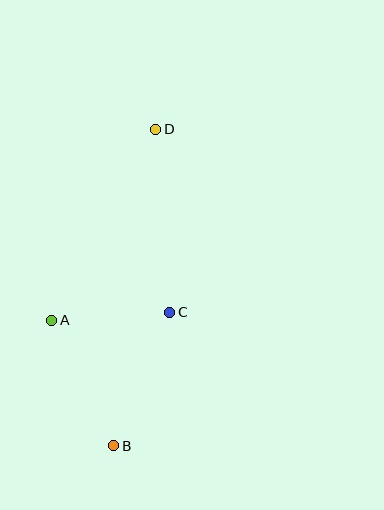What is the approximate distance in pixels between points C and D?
The distance between C and D is approximately 184 pixels.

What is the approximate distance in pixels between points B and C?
The distance between B and C is approximately 145 pixels.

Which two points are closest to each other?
Points A and C are closest to each other.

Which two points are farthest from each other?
Points B and D are farthest from each other.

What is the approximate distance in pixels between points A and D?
The distance between A and D is approximately 218 pixels.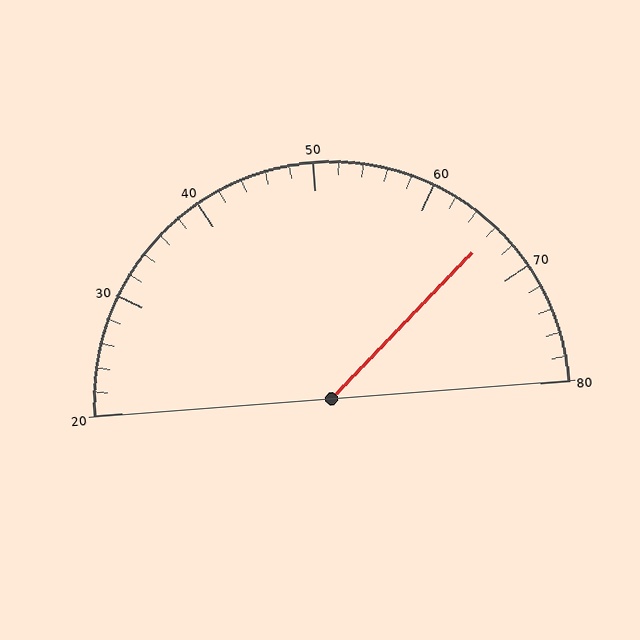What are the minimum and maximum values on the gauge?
The gauge ranges from 20 to 80.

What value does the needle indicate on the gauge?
The needle indicates approximately 66.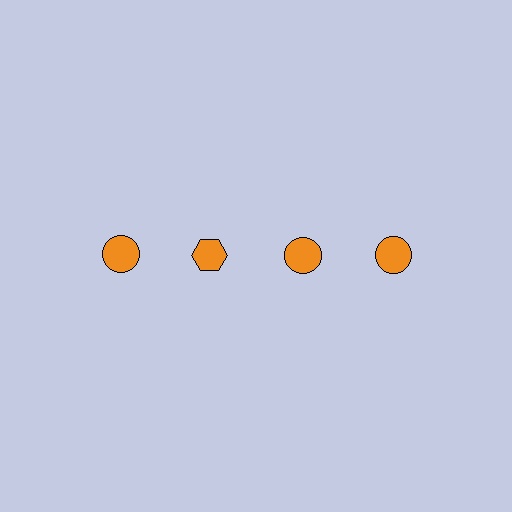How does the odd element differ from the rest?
It has a different shape: hexagon instead of circle.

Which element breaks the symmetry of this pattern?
The orange hexagon in the top row, second from left column breaks the symmetry. All other shapes are orange circles.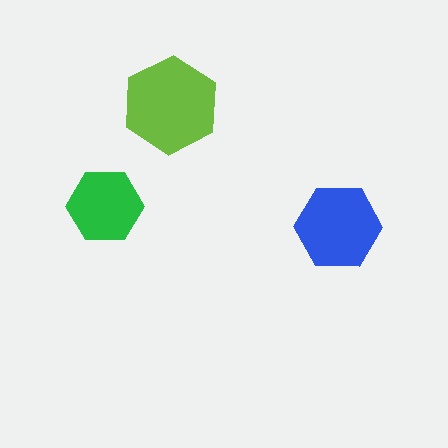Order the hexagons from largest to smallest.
the lime one, the blue one, the green one.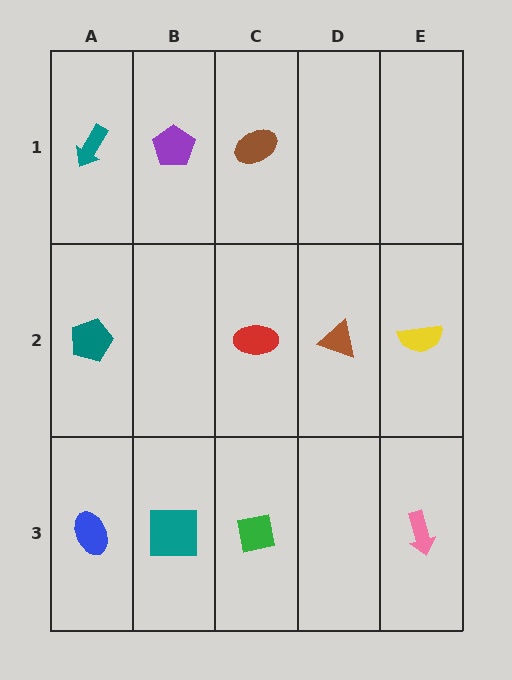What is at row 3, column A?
A blue ellipse.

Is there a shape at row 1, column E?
No, that cell is empty.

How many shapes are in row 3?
4 shapes.